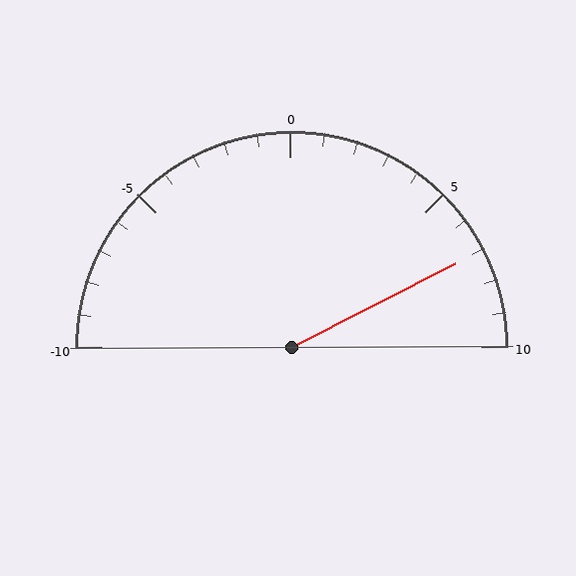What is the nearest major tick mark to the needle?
The nearest major tick mark is 5.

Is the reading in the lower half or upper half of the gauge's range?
The reading is in the upper half of the range (-10 to 10).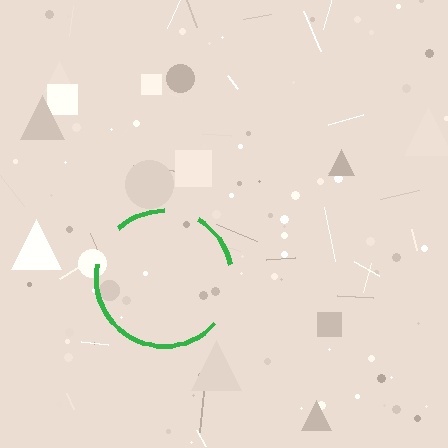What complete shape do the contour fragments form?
The contour fragments form a circle.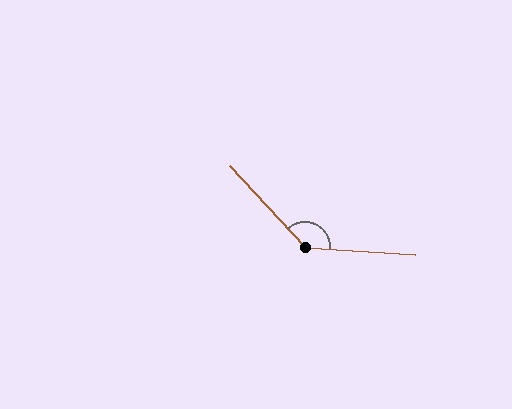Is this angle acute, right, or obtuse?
It is obtuse.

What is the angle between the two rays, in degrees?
Approximately 137 degrees.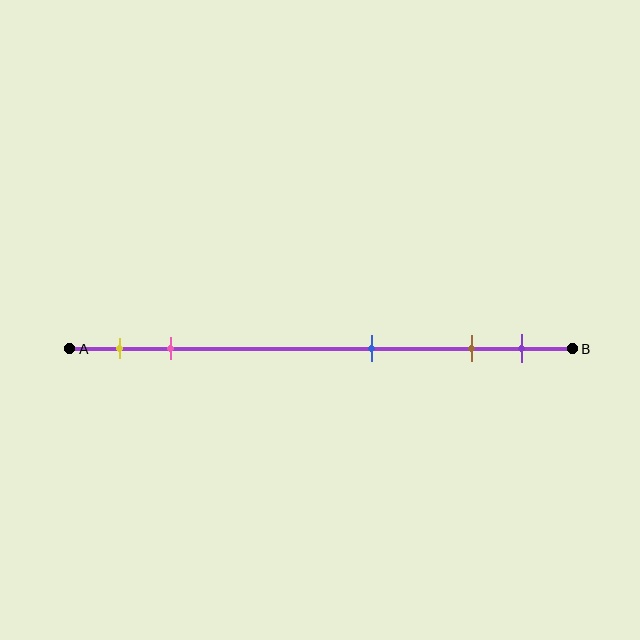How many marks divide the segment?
There are 5 marks dividing the segment.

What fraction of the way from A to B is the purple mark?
The purple mark is approximately 90% (0.9) of the way from A to B.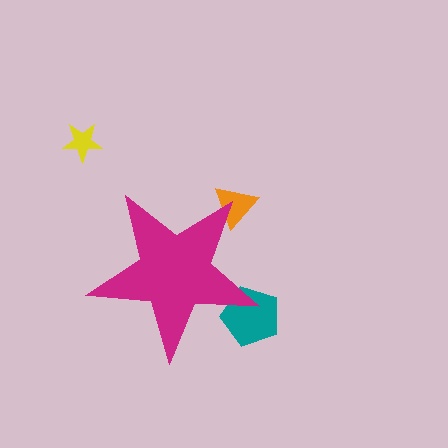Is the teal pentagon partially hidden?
Yes, the teal pentagon is partially hidden behind the magenta star.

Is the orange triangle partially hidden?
Yes, the orange triangle is partially hidden behind the magenta star.